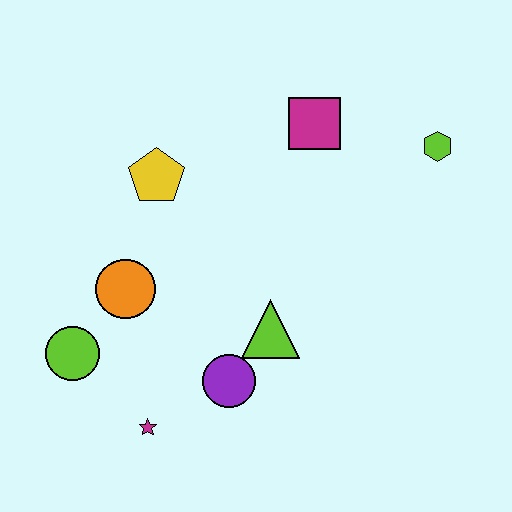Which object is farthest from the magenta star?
The lime hexagon is farthest from the magenta star.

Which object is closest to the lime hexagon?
The magenta square is closest to the lime hexagon.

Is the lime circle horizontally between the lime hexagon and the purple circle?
No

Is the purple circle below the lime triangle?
Yes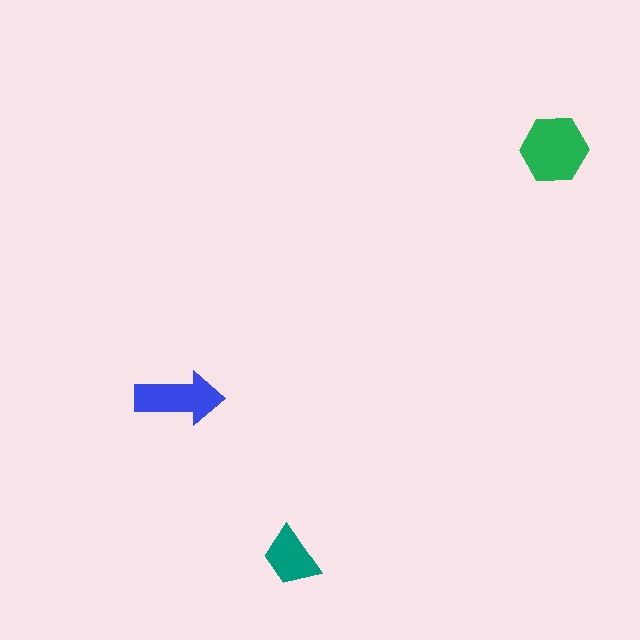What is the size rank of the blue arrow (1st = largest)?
2nd.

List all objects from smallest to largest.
The teal trapezoid, the blue arrow, the green hexagon.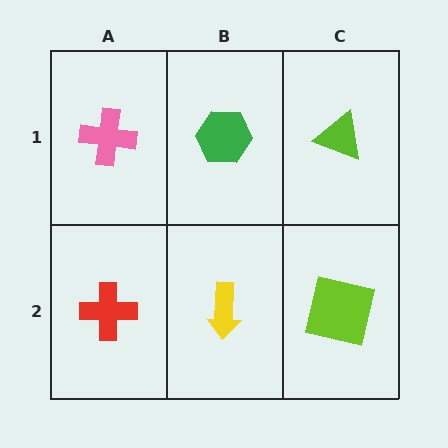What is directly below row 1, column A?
A red cross.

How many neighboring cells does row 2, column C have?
2.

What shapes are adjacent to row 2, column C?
A lime triangle (row 1, column C), a yellow arrow (row 2, column B).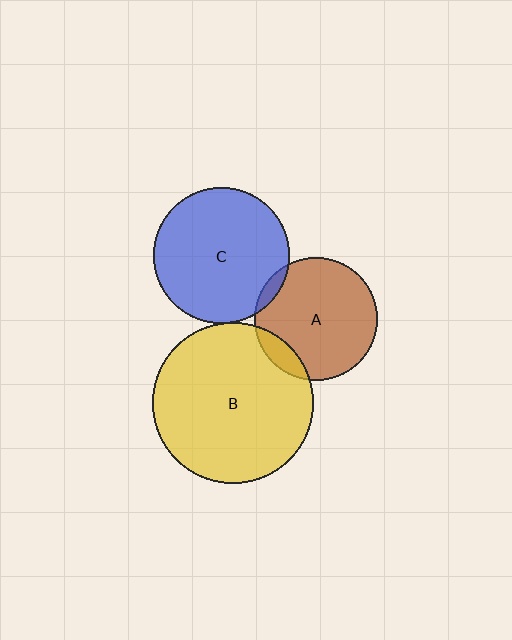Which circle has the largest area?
Circle B (yellow).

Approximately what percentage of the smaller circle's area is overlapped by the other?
Approximately 5%.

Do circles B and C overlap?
Yes.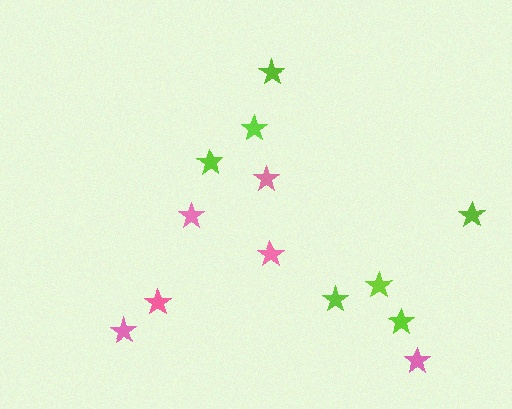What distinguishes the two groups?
There are 2 groups: one group of lime stars (7) and one group of pink stars (6).